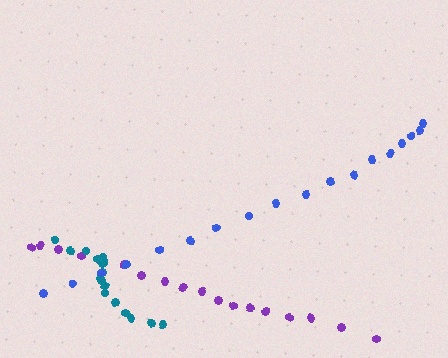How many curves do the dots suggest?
There are 3 distinct paths.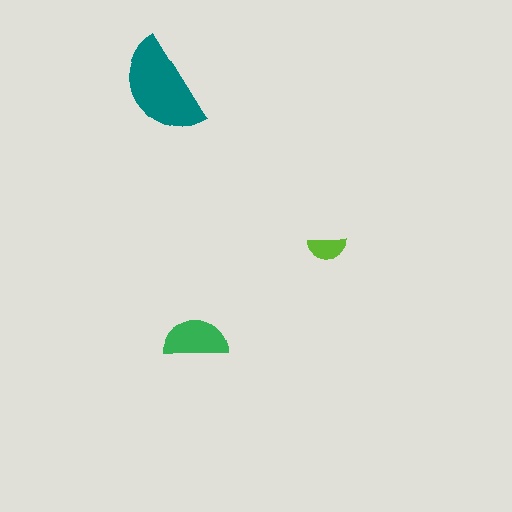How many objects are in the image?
There are 3 objects in the image.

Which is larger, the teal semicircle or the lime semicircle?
The teal one.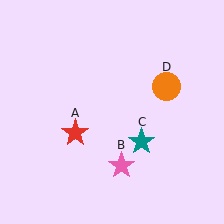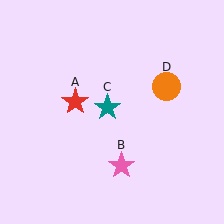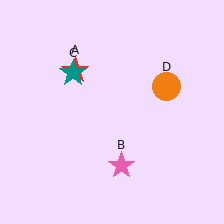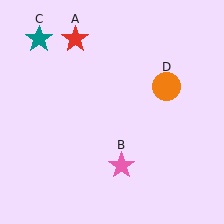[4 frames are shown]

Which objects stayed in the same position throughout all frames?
Pink star (object B) and orange circle (object D) remained stationary.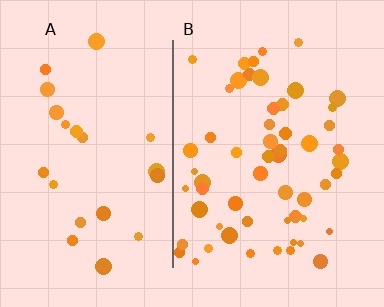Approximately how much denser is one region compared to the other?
Approximately 2.5× — region B over region A.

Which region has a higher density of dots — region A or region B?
B (the right).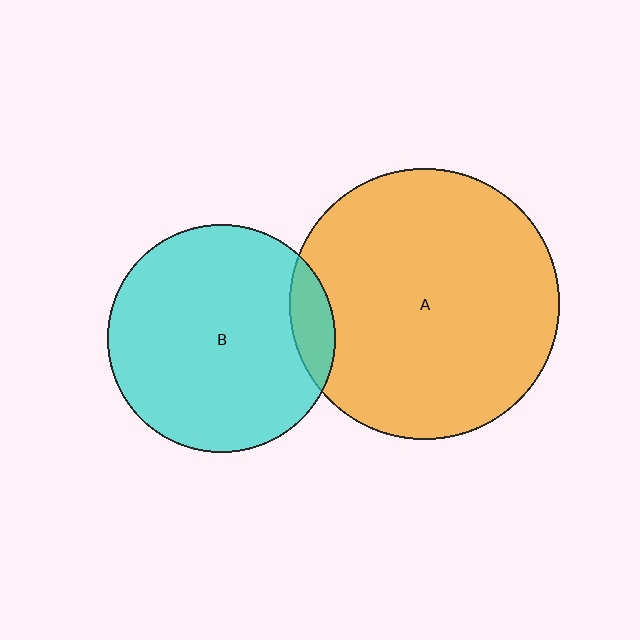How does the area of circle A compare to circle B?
Approximately 1.4 times.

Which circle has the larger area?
Circle A (orange).